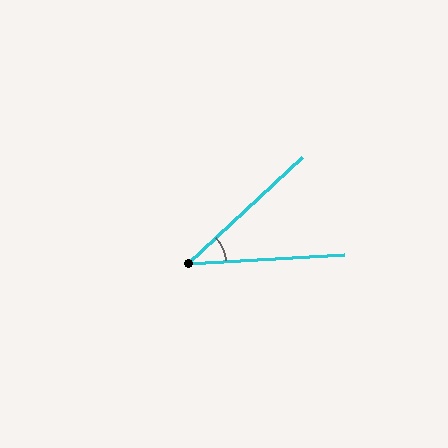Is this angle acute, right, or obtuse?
It is acute.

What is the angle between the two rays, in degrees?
Approximately 39 degrees.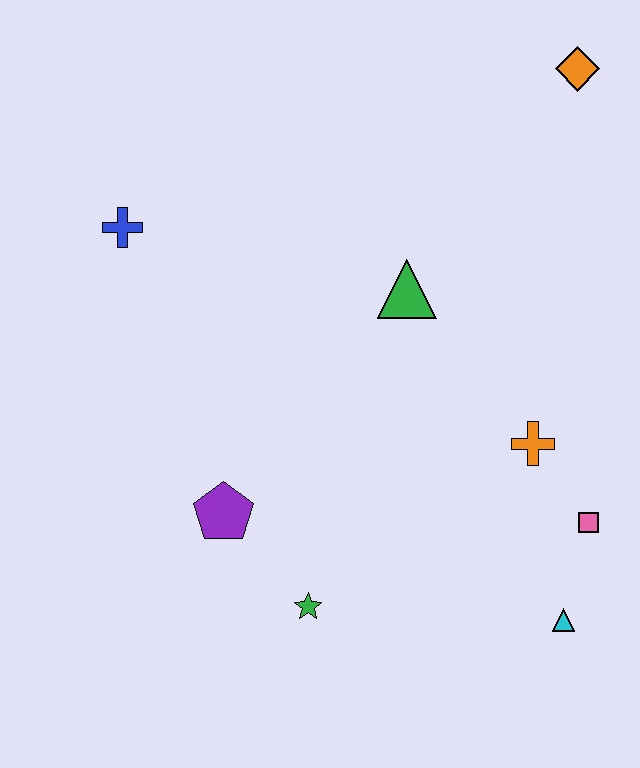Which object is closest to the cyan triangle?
The pink square is closest to the cyan triangle.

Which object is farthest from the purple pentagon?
The orange diamond is farthest from the purple pentagon.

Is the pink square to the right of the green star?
Yes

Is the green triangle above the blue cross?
No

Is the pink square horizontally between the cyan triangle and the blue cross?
No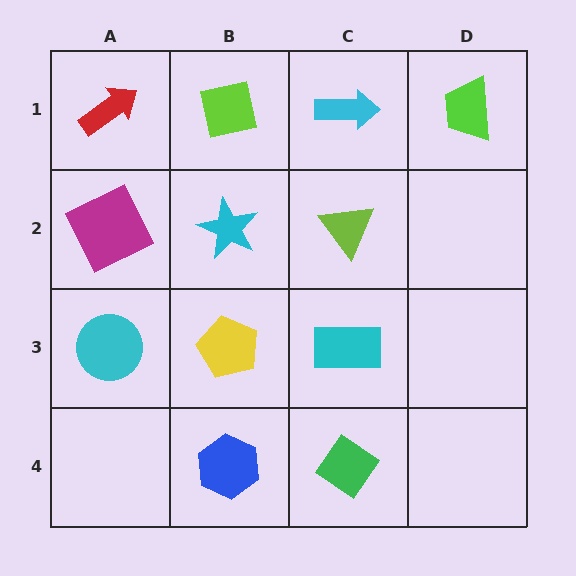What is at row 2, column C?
A lime triangle.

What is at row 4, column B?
A blue hexagon.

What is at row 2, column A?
A magenta square.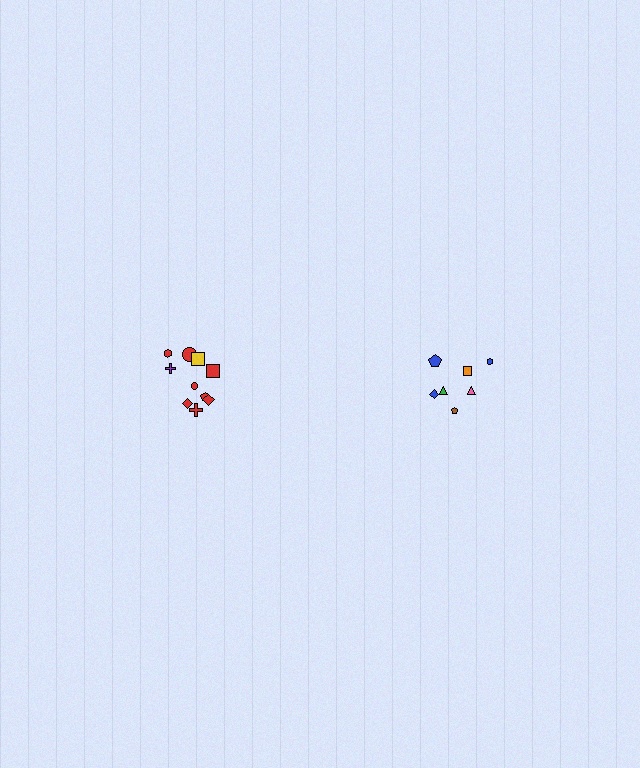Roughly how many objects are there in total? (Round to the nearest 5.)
Roughly 15 objects in total.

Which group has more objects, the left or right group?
The left group.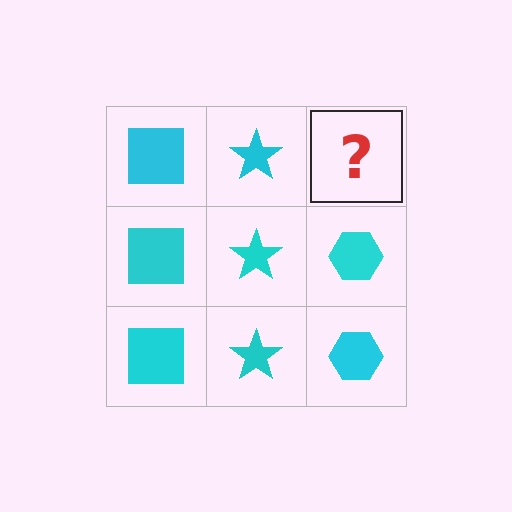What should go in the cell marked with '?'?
The missing cell should contain a cyan hexagon.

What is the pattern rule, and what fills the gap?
The rule is that each column has a consistent shape. The gap should be filled with a cyan hexagon.